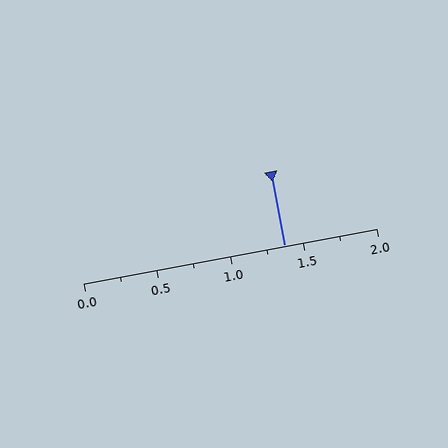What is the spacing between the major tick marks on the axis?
The major ticks are spaced 0.5 apart.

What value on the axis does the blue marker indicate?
The marker indicates approximately 1.38.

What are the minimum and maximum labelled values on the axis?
The axis runs from 0.0 to 2.0.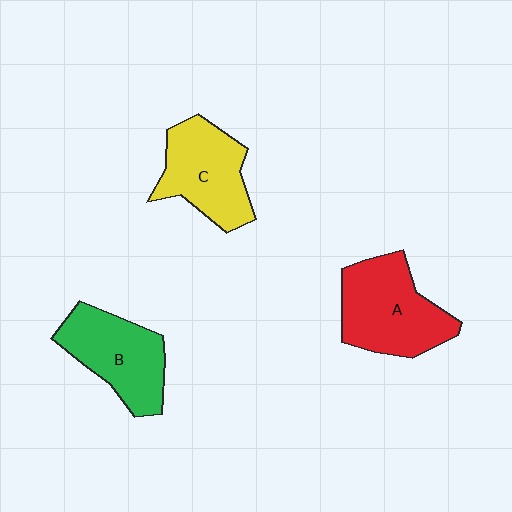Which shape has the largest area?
Shape A (red).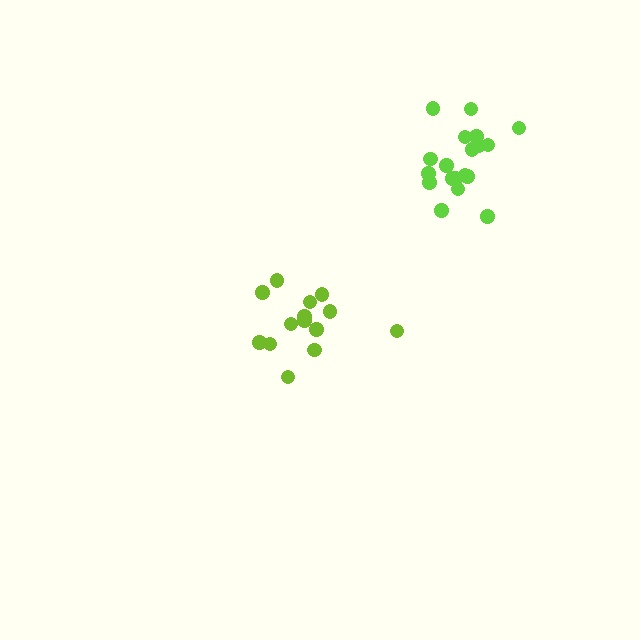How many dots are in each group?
Group 1: 20 dots, Group 2: 14 dots (34 total).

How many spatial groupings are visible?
There are 2 spatial groupings.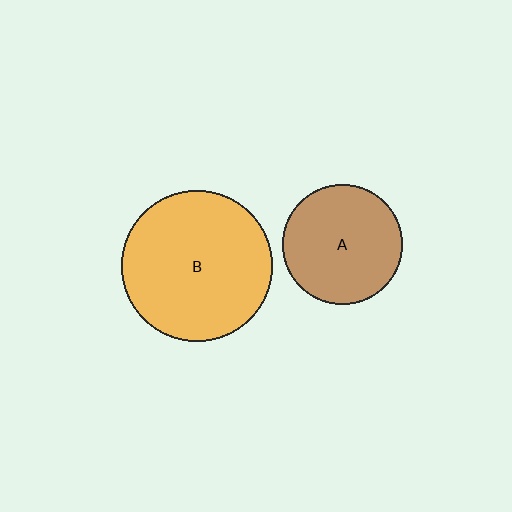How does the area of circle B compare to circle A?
Approximately 1.6 times.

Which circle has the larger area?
Circle B (orange).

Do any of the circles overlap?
No, none of the circles overlap.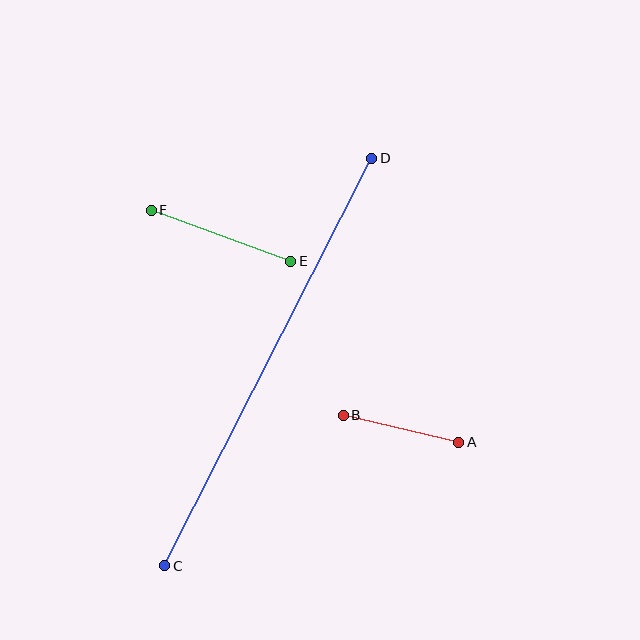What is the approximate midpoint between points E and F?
The midpoint is at approximately (221, 236) pixels.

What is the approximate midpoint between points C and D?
The midpoint is at approximately (268, 362) pixels.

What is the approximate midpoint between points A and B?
The midpoint is at approximately (401, 429) pixels.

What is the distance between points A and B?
The distance is approximately 119 pixels.